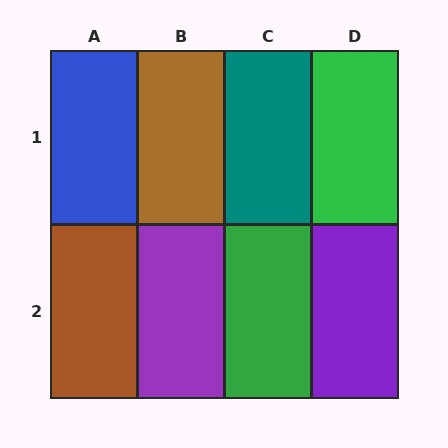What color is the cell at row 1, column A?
Blue.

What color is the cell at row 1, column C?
Teal.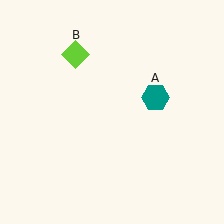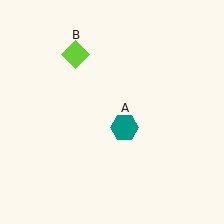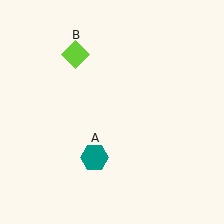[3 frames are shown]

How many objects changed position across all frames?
1 object changed position: teal hexagon (object A).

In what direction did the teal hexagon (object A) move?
The teal hexagon (object A) moved down and to the left.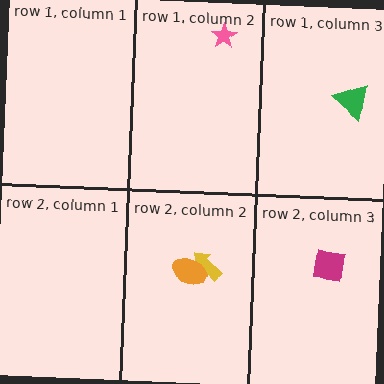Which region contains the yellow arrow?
The row 2, column 2 region.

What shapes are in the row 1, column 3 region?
The green triangle.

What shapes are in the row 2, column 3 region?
The magenta square.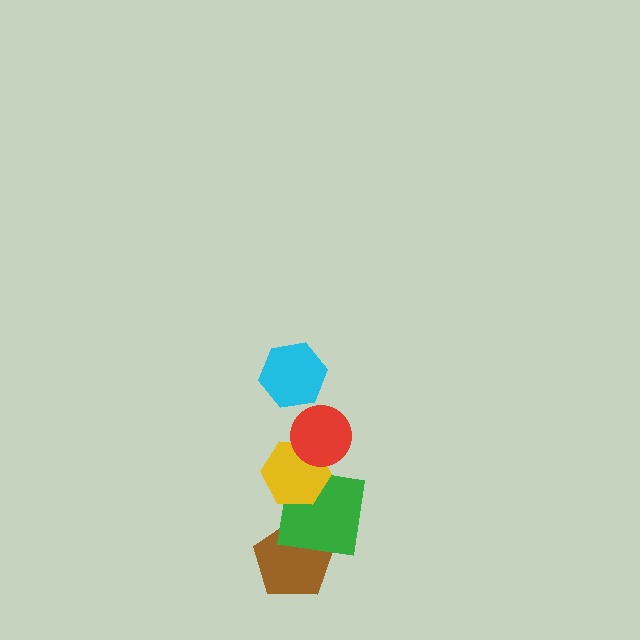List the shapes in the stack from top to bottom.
From top to bottom: the cyan hexagon, the red circle, the yellow hexagon, the green square, the brown pentagon.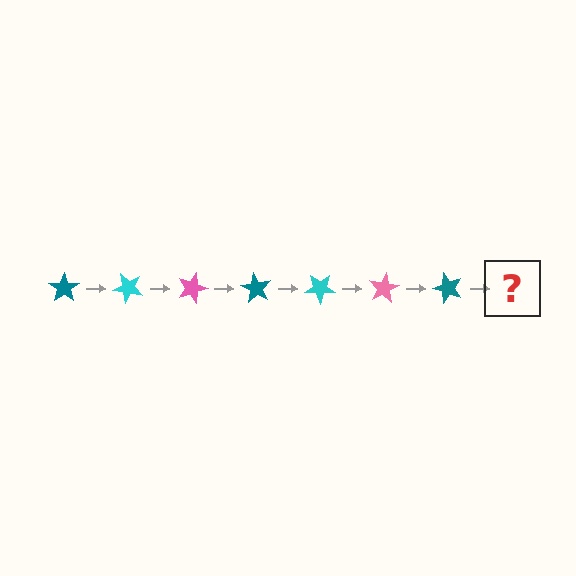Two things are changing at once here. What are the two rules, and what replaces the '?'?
The two rules are that it rotates 45 degrees each step and the color cycles through teal, cyan, and pink. The '?' should be a cyan star, rotated 315 degrees from the start.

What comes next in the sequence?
The next element should be a cyan star, rotated 315 degrees from the start.